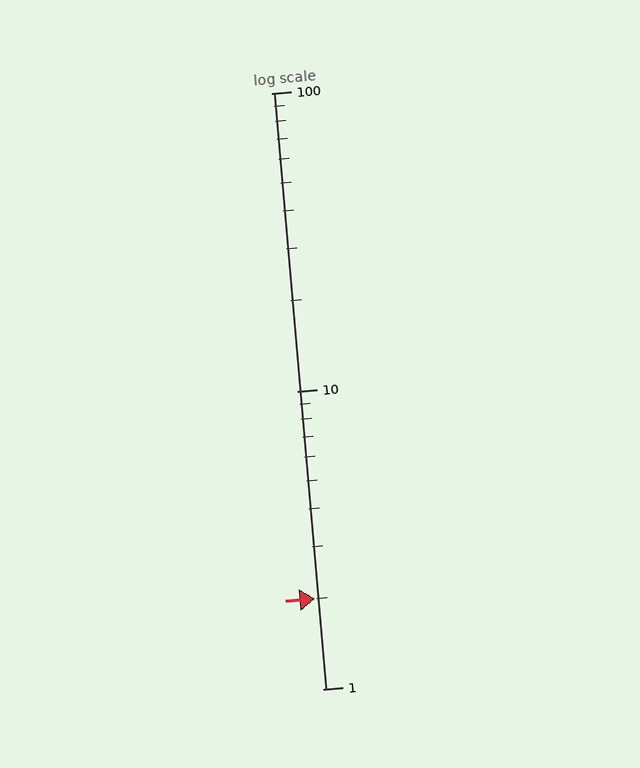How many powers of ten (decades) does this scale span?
The scale spans 2 decades, from 1 to 100.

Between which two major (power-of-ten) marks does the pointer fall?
The pointer is between 1 and 10.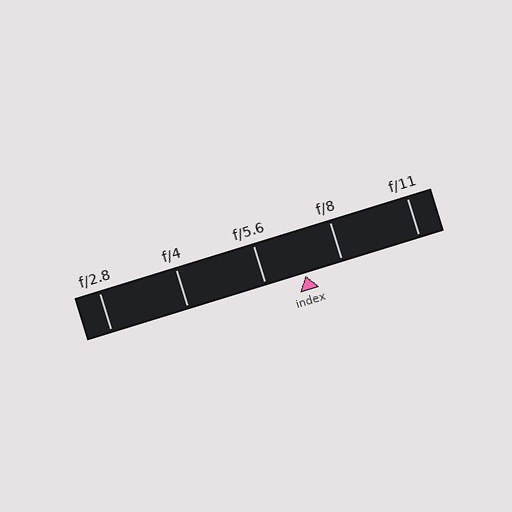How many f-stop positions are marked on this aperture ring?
There are 5 f-stop positions marked.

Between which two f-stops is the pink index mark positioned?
The index mark is between f/5.6 and f/8.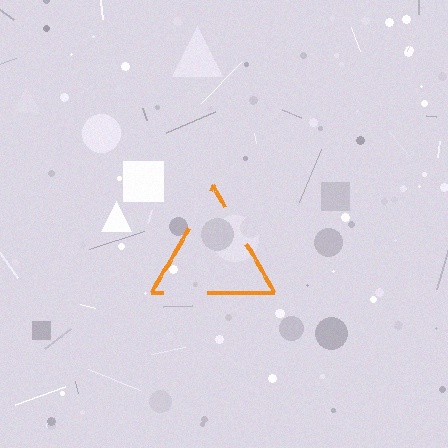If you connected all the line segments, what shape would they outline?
They would outline a triangle.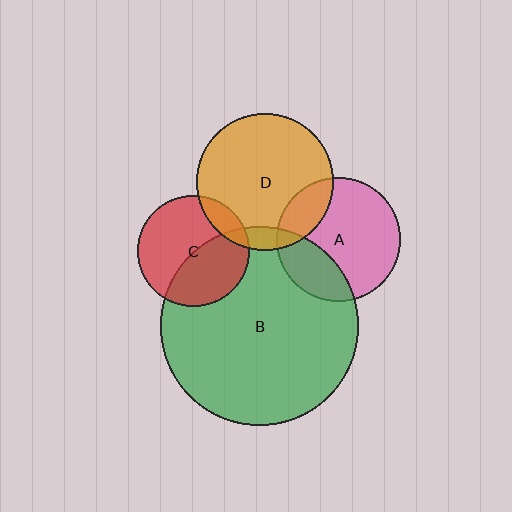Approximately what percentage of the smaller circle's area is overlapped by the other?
Approximately 45%.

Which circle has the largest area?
Circle B (green).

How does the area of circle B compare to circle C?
Approximately 3.2 times.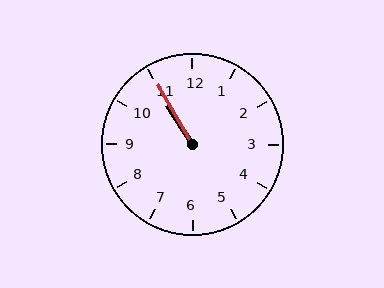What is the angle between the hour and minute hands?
Approximately 2 degrees.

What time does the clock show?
10:55.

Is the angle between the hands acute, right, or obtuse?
It is acute.